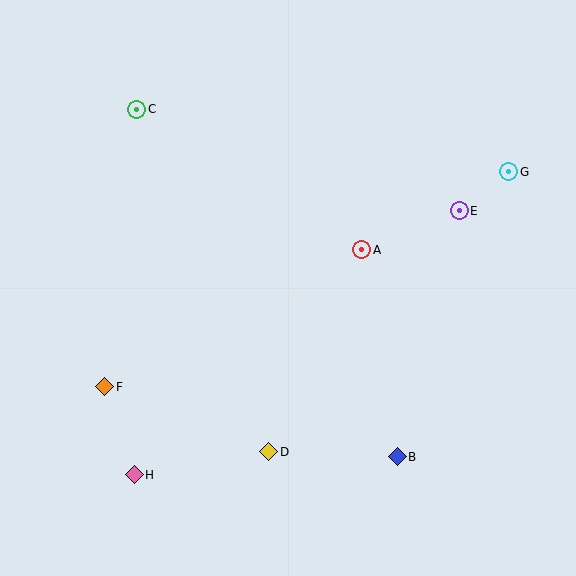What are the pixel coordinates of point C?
Point C is at (137, 109).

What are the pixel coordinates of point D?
Point D is at (269, 452).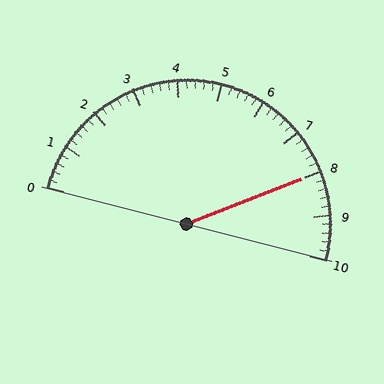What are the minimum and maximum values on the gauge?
The gauge ranges from 0 to 10.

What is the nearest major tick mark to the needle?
The nearest major tick mark is 8.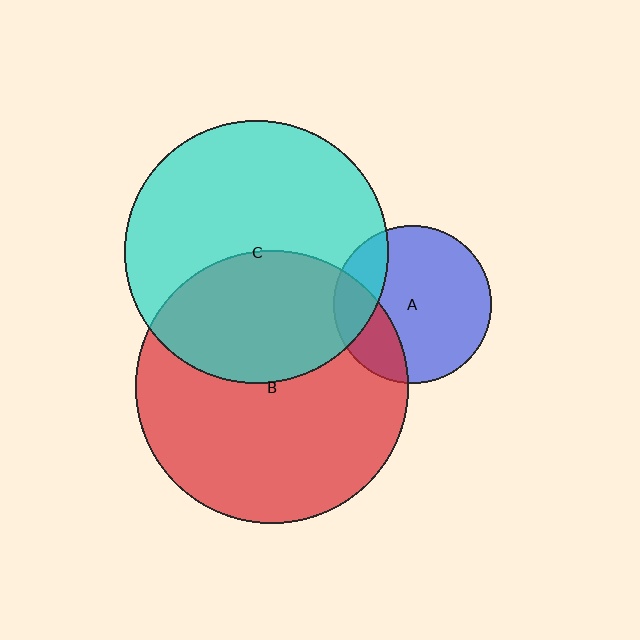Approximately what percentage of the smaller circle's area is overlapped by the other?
Approximately 25%.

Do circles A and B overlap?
Yes.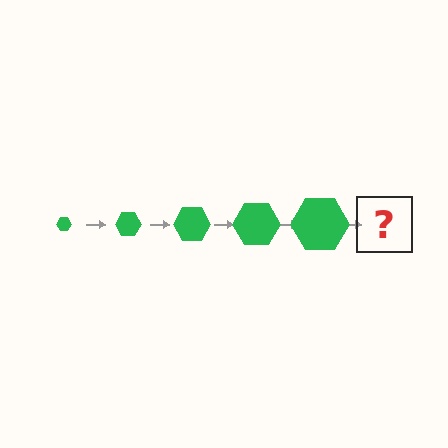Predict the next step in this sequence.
The next step is a green hexagon, larger than the previous one.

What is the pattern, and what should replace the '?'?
The pattern is that the hexagon gets progressively larger each step. The '?' should be a green hexagon, larger than the previous one.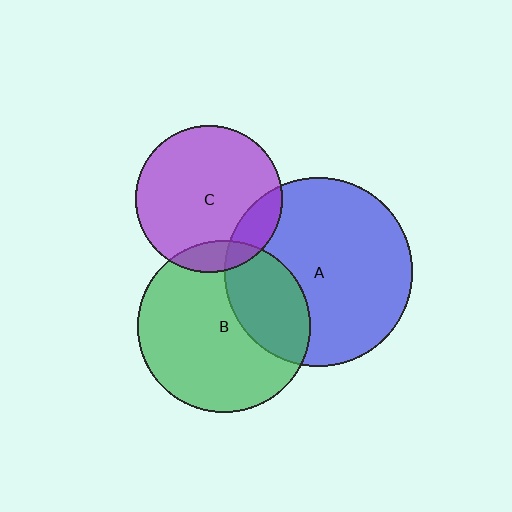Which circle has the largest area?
Circle A (blue).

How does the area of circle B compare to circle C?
Approximately 1.4 times.